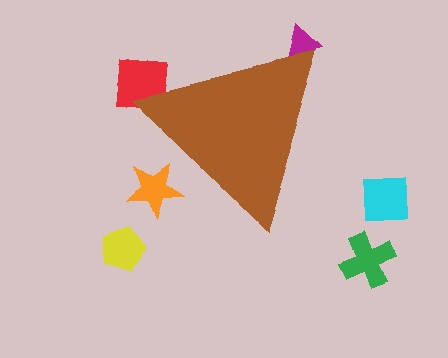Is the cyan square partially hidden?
No, the cyan square is fully visible.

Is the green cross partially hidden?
No, the green cross is fully visible.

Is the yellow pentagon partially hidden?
No, the yellow pentagon is fully visible.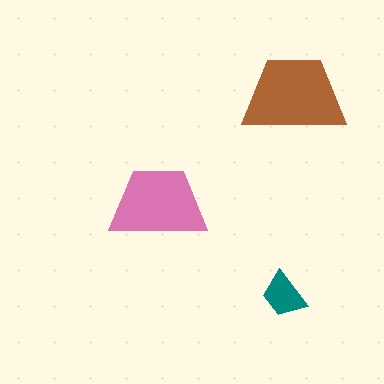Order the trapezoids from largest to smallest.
the brown one, the pink one, the teal one.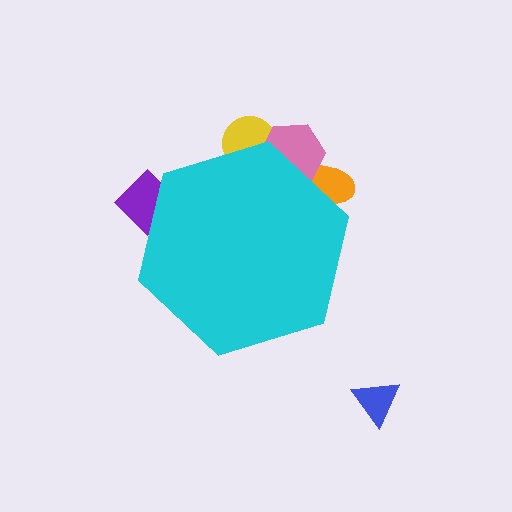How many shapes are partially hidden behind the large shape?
4 shapes are partially hidden.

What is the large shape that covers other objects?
A cyan hexagon.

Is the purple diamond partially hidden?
Yes, the purple diamond is partially hidden behind the cyan hexagon.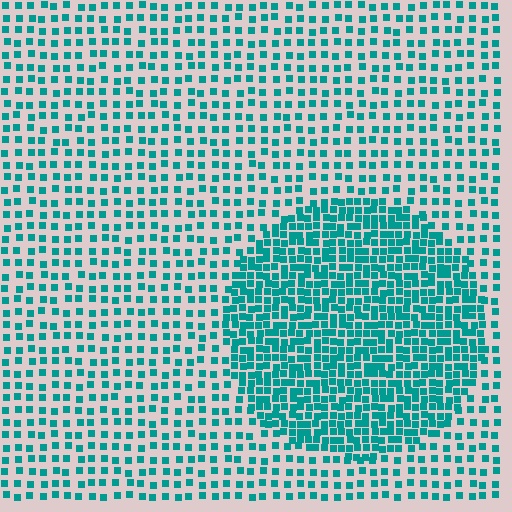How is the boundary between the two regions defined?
The boundary is defined by a change in element density (approximately 2.2x ratio). All elements are the same color, size, and shape.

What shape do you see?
I see a circle.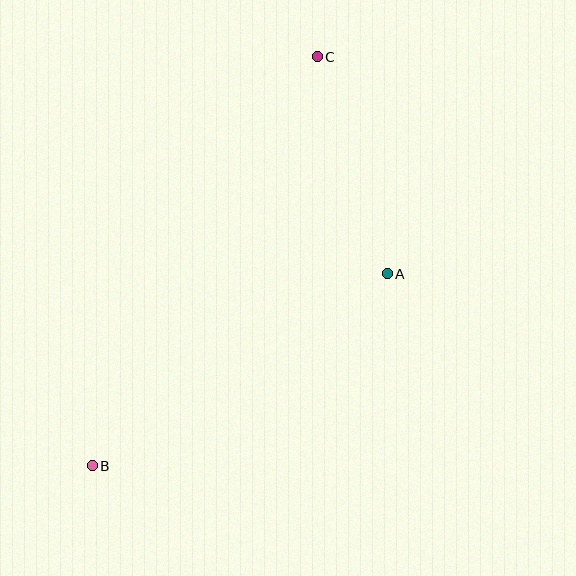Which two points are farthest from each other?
Points B and C are farthest from each other.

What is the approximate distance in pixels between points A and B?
The distance between A and B is approximately 352 pixels.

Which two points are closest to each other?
Points A and C are closest to each other.